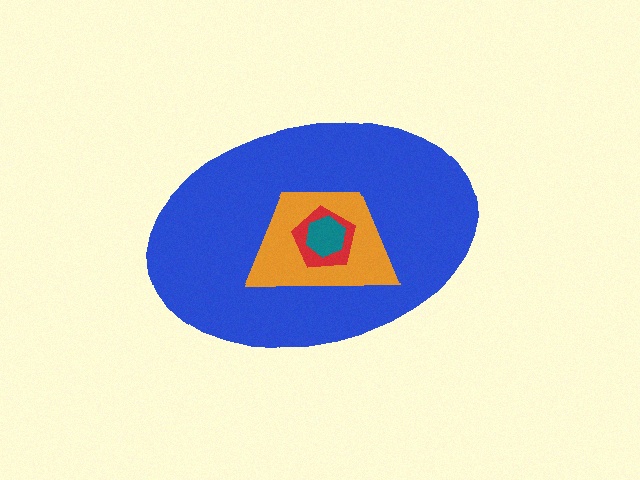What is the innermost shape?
The teal hexagon.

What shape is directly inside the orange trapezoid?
The red pentagon.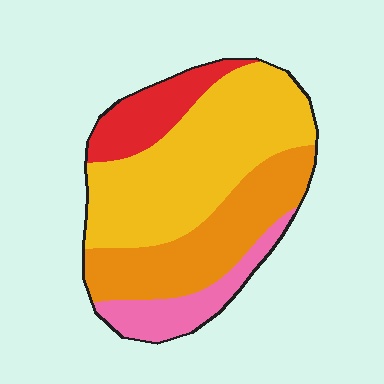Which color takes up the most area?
Yellow, at roughly 45%.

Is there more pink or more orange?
Orange.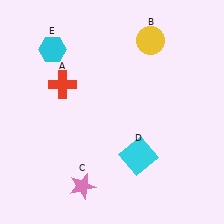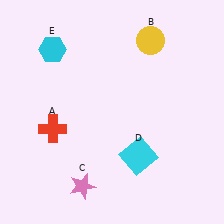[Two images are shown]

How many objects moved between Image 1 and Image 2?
1 object moved between the two images.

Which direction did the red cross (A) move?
The red cross (A) moved down.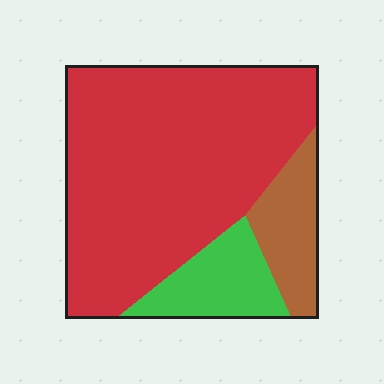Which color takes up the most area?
Red, at roughly 70%.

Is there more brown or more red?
Red.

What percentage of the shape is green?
Green takes up about one eighth (1/8) of the shape.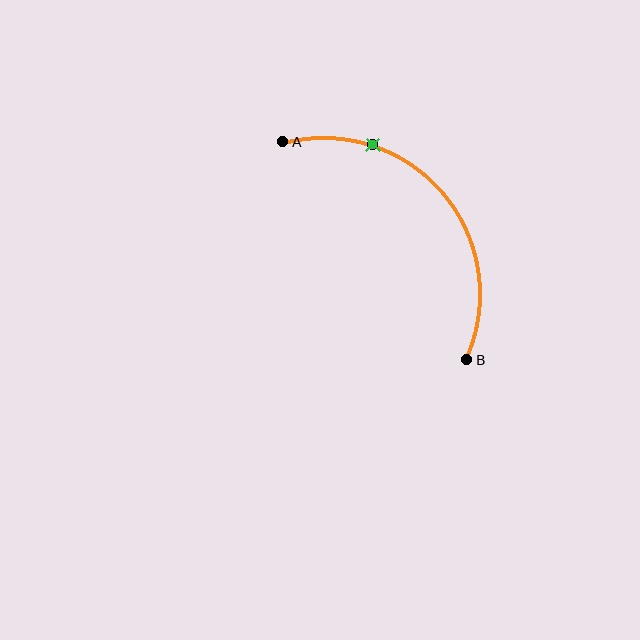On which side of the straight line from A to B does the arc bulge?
The arc bulges above and to the right of the straight line connecting A and B.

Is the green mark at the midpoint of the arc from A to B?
No. The green mark lies on the arc but is closer to endpoint A. The arc midpoint would be at the point on the curve equidistant along the arc from both A and B.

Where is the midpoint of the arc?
The arc midpoint is the point on the curve farthest from the straight line joining A and B. It sits above and to the right of that line.